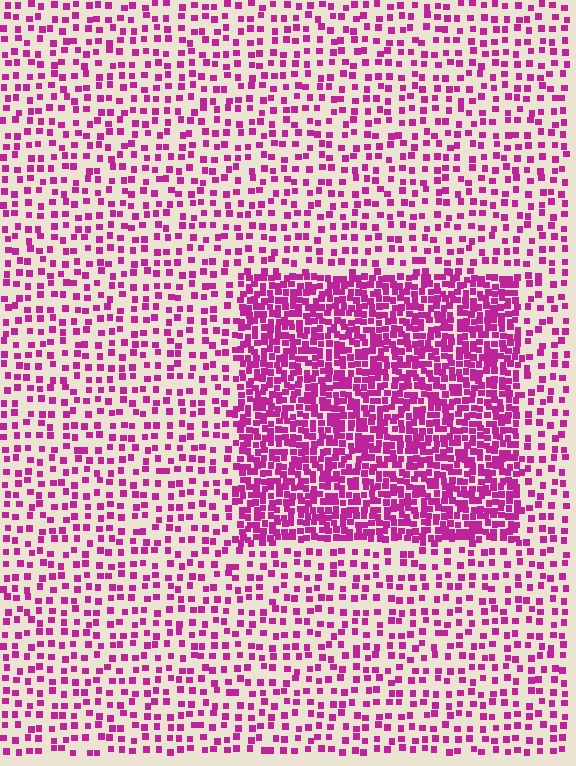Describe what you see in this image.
The image contains small magenta elements arranged at two different densities. A rectangle-shaped region is visible where the elements are more densely packed than the surrounding area.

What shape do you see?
I see a rectangle.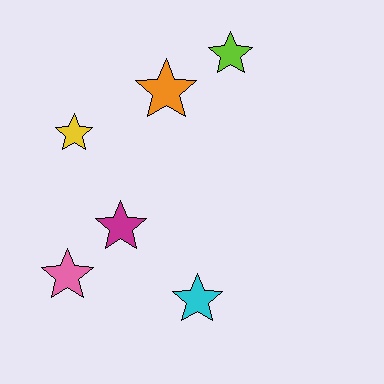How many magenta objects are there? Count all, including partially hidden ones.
There is 1 magenta object.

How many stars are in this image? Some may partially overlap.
There are 6 stars.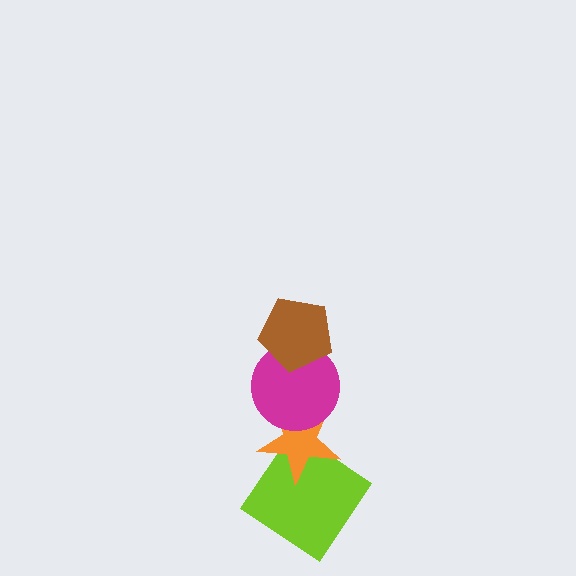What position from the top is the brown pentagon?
The brown pentagon is 1st from the top.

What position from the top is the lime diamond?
The lime diamond is 4th from the top.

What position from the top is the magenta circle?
The magenta circle is 2nd from the top.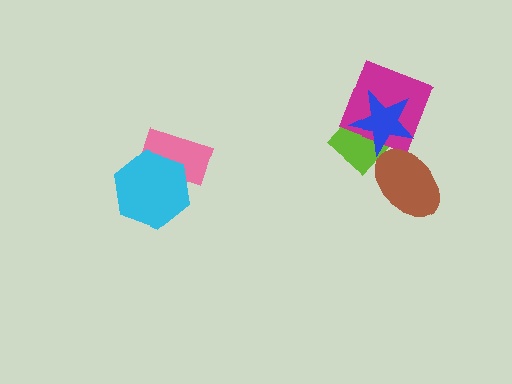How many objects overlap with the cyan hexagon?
1 object overlaps with the cyan hexagon.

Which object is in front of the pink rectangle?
The cyan hexagon is in front of the pink rectangle.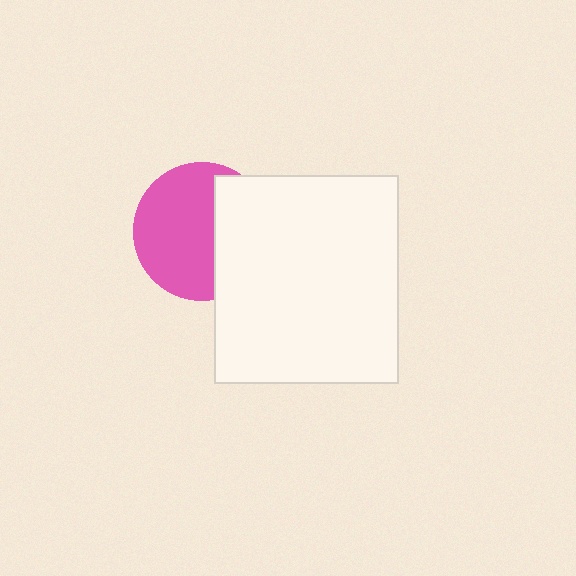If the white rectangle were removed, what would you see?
You would see the complete pink circle.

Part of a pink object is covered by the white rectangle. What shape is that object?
It is a circle.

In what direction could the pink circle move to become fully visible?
The pink circle could move left. That would shift it out from behind the white rectangle entirely.